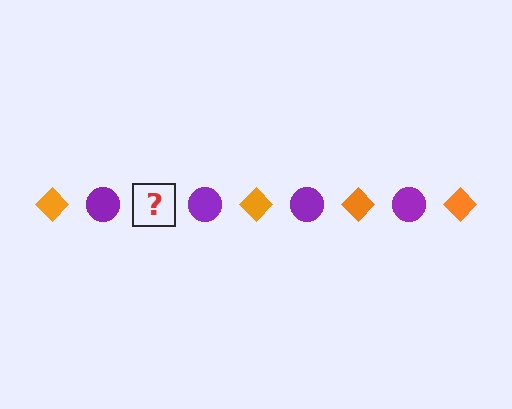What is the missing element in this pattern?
The missing element is an orange diamond.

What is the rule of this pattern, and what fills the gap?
The rule is that the pattern alternates between orange diamond and purple circle. The gap should be filled with an orange diamond.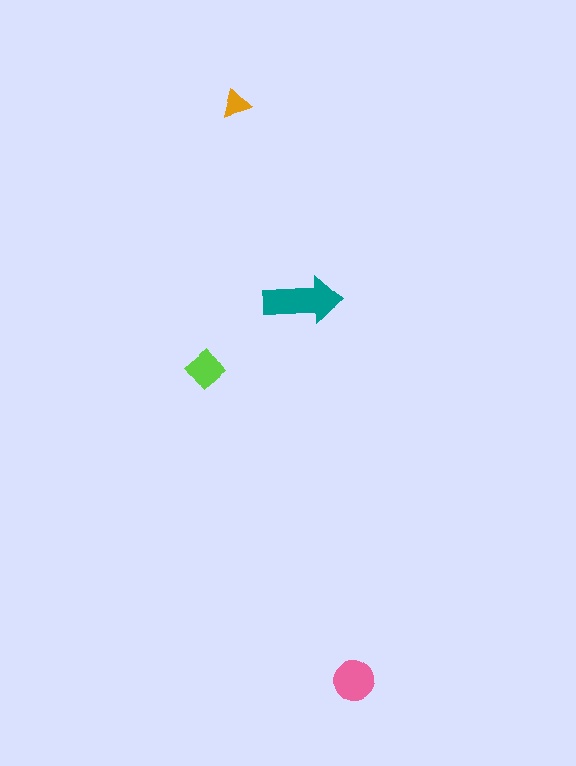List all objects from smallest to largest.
The orange triangle, the lime diamond, the pink circle, the teal arrow.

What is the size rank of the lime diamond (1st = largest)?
3rd.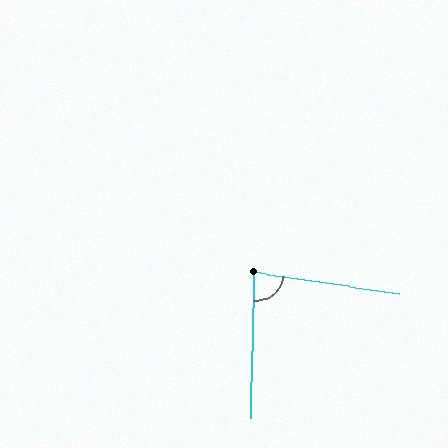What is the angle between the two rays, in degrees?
Approximately 83 degrees.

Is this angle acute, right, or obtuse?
It is acute.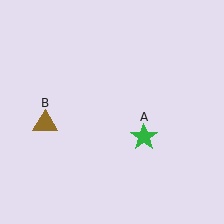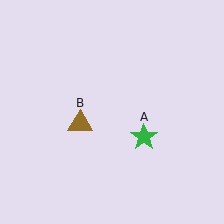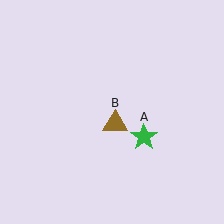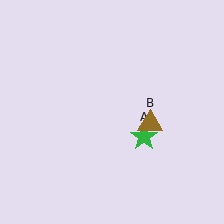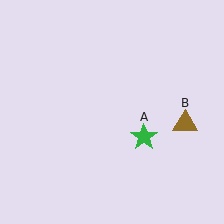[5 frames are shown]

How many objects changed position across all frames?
1 object changed position: brown triangle (object B).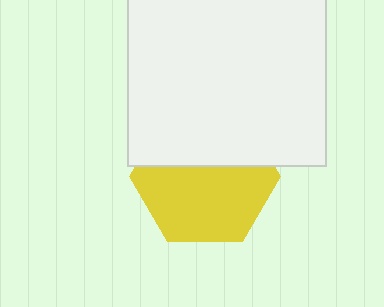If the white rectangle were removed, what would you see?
You would see the complete yellow hexagon.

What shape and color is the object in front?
The object in front is a white rectangle.